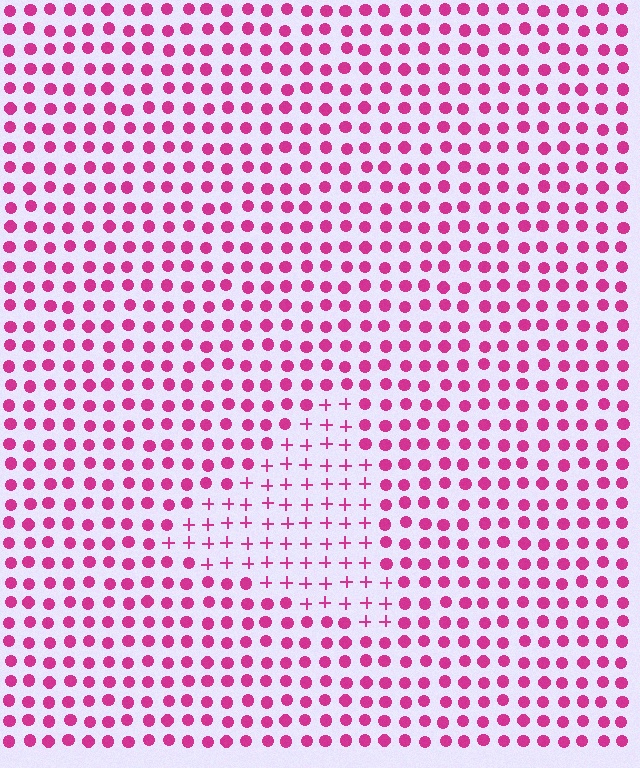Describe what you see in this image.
The image is filled with small magenta elements arranged in a uniform grid. A triangle-shaped region contains plus signs, while the surrounding area contains circles. The boundary is defined purely by the change in element shape.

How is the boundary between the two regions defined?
The boundary is defined by a change in element shape: plus signs inside vs. circles outside. All elements share the same color and spacing.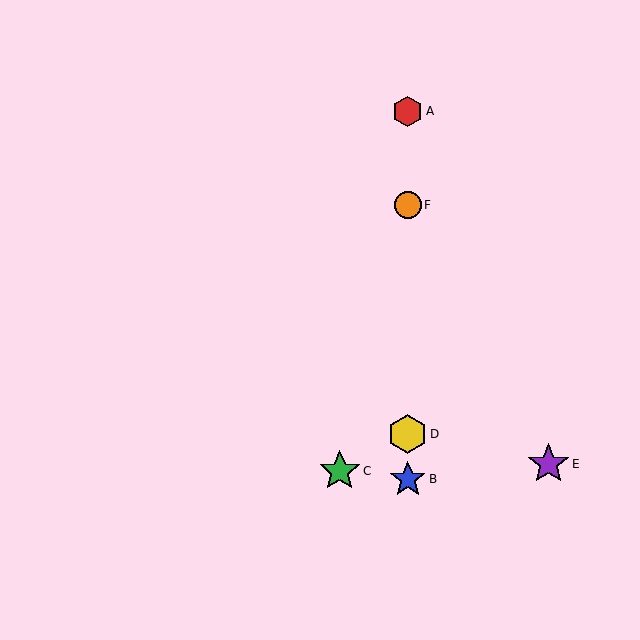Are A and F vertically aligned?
Yes, both are at x≈408.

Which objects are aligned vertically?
Objects A, B, D, F are aligned vertically.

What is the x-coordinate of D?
Object D is at x≈408.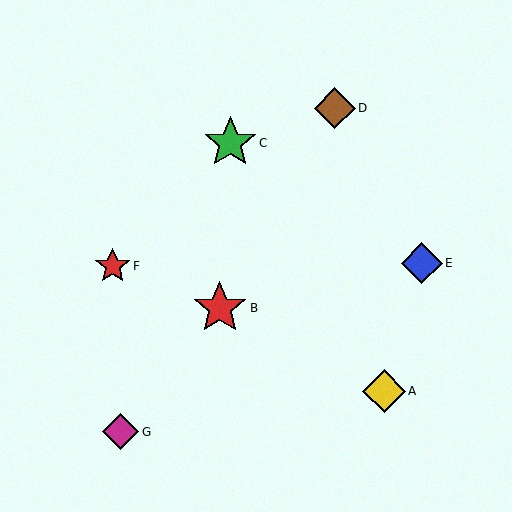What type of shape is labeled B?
Shape B is a red star.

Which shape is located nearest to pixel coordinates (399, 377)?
The yellow diamond (labeled A) at (384, 391) is nearest to that location.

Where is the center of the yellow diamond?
The center of the yellow diamond is at (384, 391).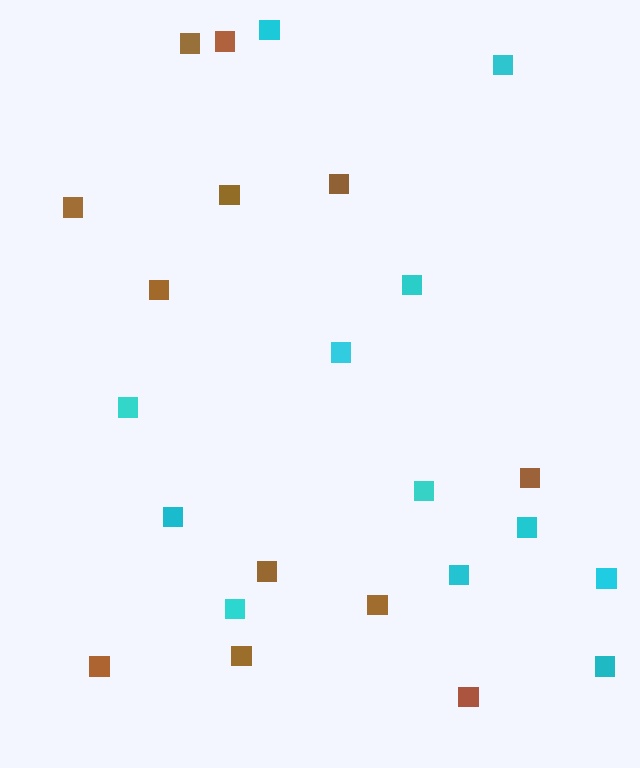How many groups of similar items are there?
There are 2 groups: one group of brown squares (12) and one group of cyan squares (12).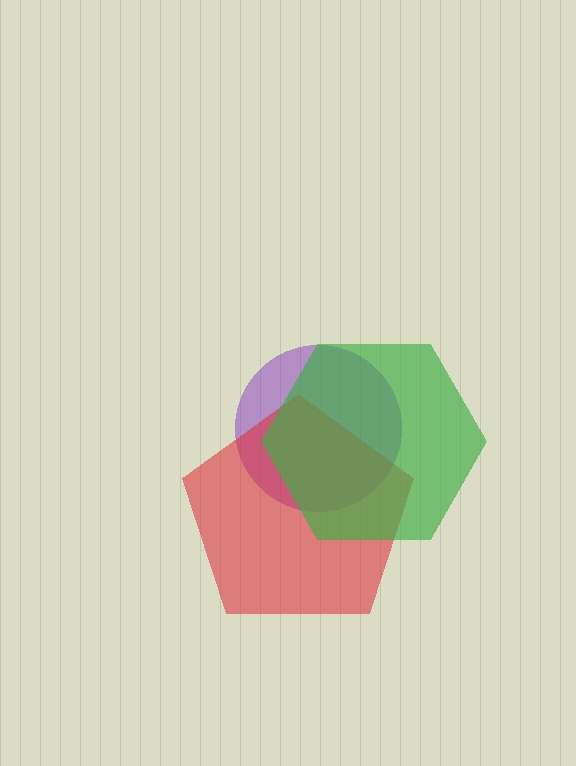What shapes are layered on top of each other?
The layered shapes are: a purple circle, a red pentagon, a green hexagon.